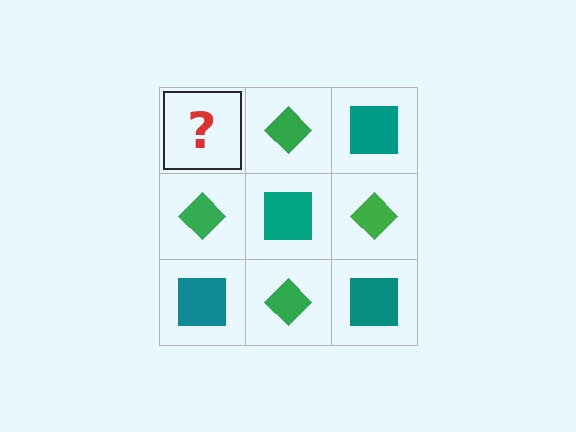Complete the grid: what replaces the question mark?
The question mark should be replaced with a teal square.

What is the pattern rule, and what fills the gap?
The rule is that it alternates teal square and green diamond in a checkerboard pattern. The gap should be filled with a teal square.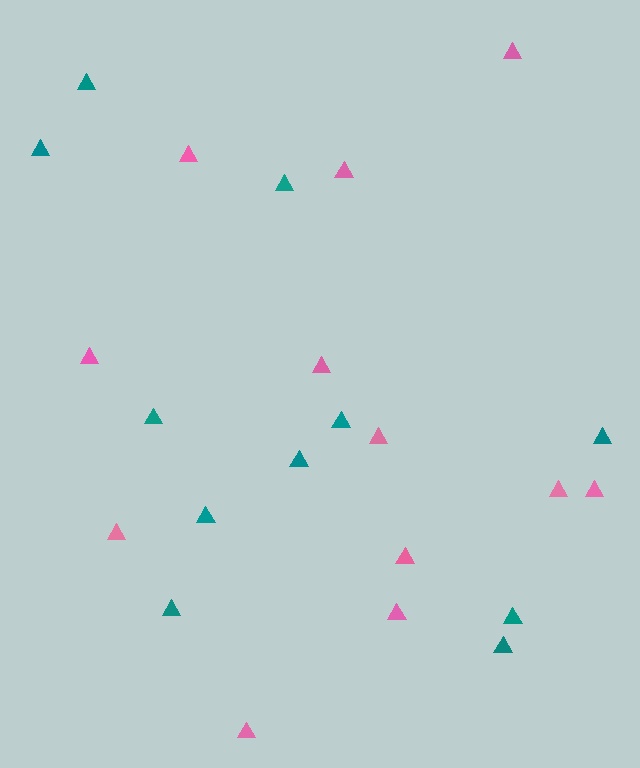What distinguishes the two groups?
There are 2 groups: one group of teal triangles (11) and one group of pink triangles (12).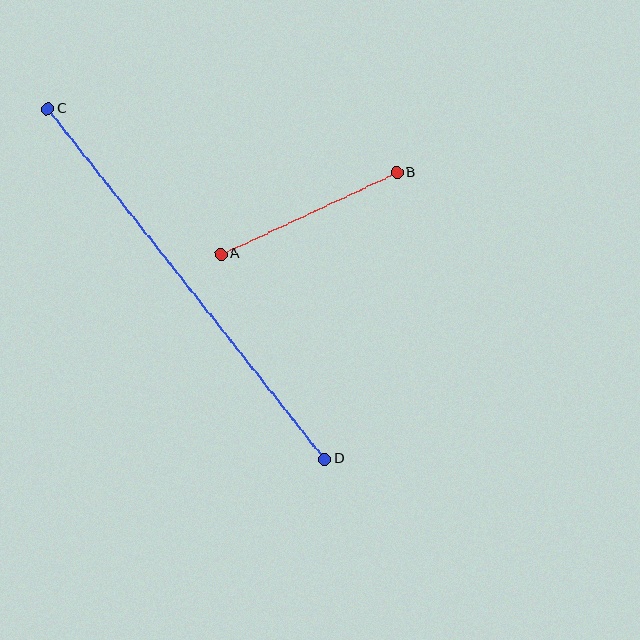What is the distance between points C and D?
The distance is approximately 446 pixels.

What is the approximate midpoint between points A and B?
The midpoint is at approximately (309, 213) pixels.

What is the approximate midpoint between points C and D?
The midpoint is at approximately (186, 284) pixels.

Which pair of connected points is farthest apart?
Points C and D are farthest apart.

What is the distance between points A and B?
The distance is approximately 194 pixels.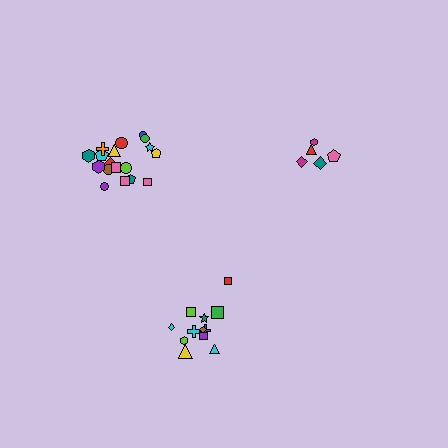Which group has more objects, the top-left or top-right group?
The top-left group.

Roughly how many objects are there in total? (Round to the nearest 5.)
Roughly 35 objects in total.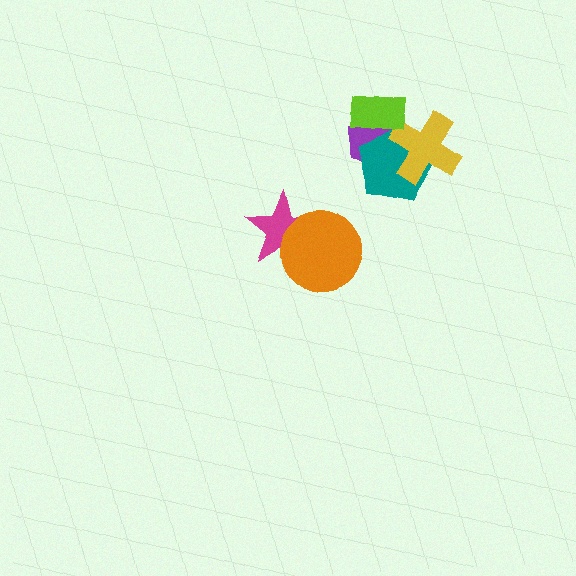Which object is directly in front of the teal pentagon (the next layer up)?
The yellow cross is directly in front of the teal pentagon.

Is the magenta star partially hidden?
Yes, it is partially covered by another shape.